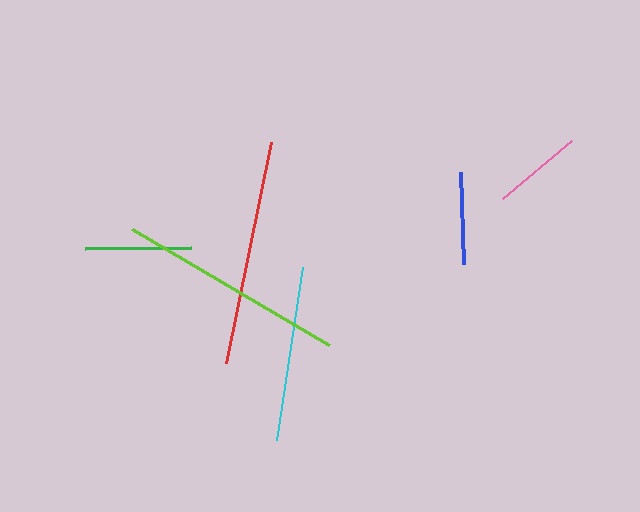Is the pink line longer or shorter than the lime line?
The lime line is longer than the pink line.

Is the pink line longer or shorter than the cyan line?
The cyan line is longer than the pink line.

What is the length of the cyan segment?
The cyan segment is approximately 176 pixels long.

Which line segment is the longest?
The lime line is the longest at approximately 229 pixels.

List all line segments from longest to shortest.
From longest to shortest: lime, red, cyan, green, blue, pink.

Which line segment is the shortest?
The pink line is the shortest at approximately 90 pixels.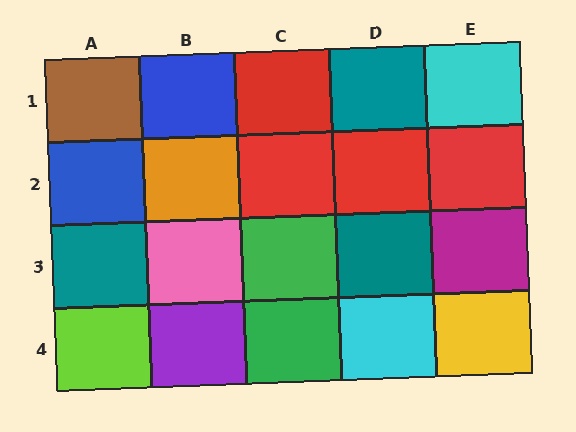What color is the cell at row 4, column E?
Yellow.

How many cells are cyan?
2 cells are cyan.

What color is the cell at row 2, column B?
Orange.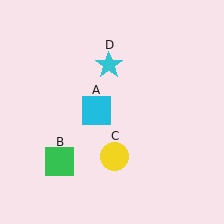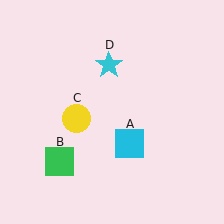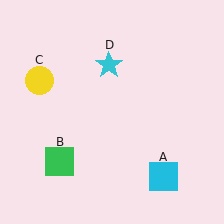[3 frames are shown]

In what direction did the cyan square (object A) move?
The cyan square (object A) moved down and to the right.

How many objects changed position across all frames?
2 objects changed position: cyan square (object A), yellow circle (object C).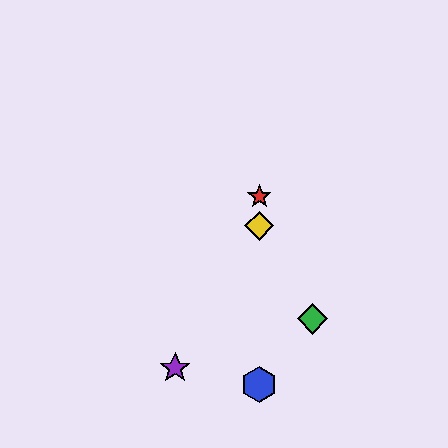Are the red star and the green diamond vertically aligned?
No, the red star is at x≈259 and the green diamond is at x≈312.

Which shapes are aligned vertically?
The red star, the blue hexagon, the yellow diamond are aligned vertically.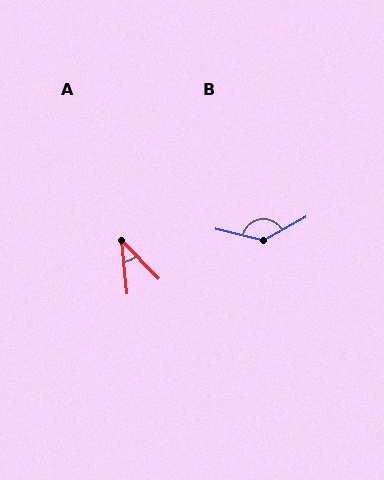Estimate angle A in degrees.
Approximately 39 degrees.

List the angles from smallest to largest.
A (39°), B (137°).